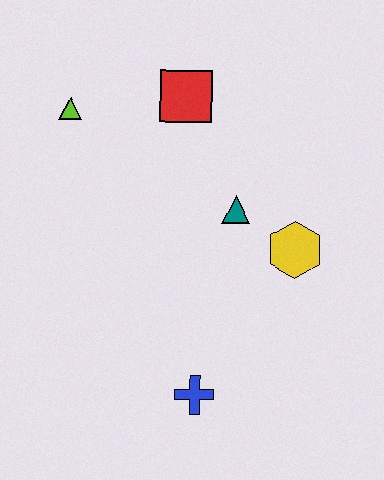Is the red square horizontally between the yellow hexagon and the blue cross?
No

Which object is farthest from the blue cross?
The lime triangle is farthest from the blue cross.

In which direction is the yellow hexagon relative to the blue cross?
The yellow hexagon is above the blue cross.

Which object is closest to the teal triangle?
The yellow hexagon is closest to the teal triangle.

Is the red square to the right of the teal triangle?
No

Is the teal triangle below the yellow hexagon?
No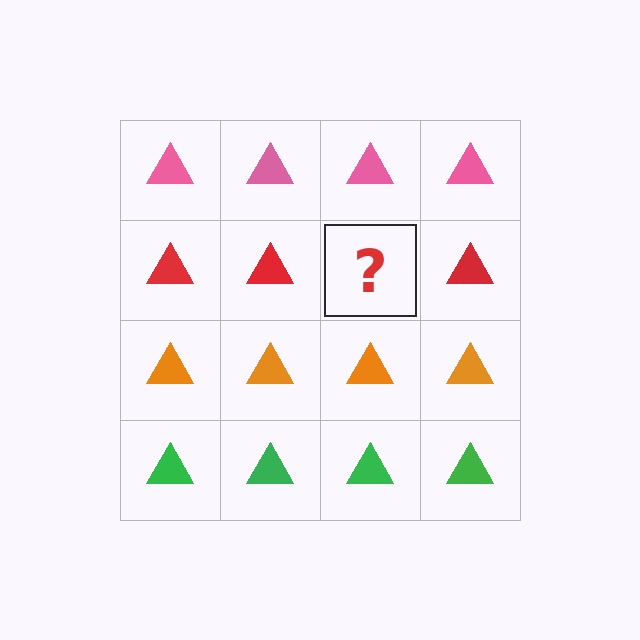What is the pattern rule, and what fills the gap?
The rule is that each row has a consistent color. The gap should be filled with a red triangle.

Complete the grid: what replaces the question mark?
The question mark should be replaced with a red triangle.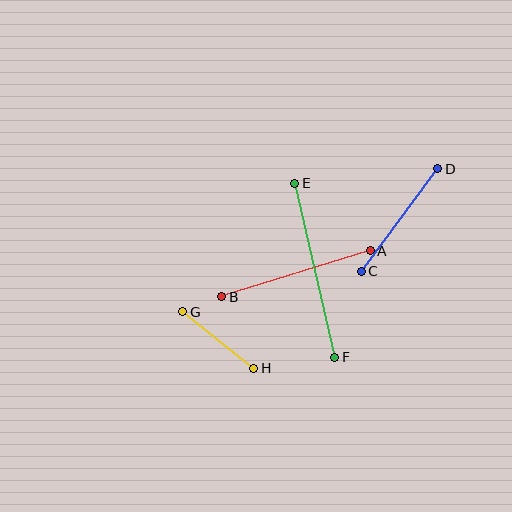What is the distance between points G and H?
The distance is approximately 91 pixels.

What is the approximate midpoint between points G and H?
The midpoint is at approximately (218, 340) pixels.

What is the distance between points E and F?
The distance is approximately 179 pixels.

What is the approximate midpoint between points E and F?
The midpoint is at approximately (315, 270) pixels.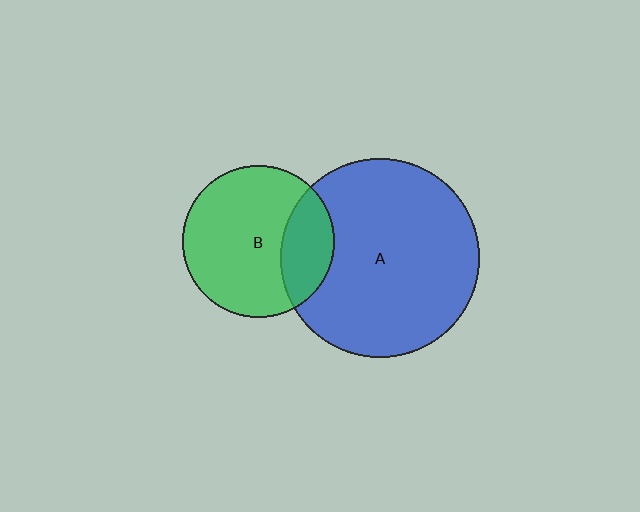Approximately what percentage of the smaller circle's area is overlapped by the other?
Approximately 25%.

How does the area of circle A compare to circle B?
Approximately 1.7 times.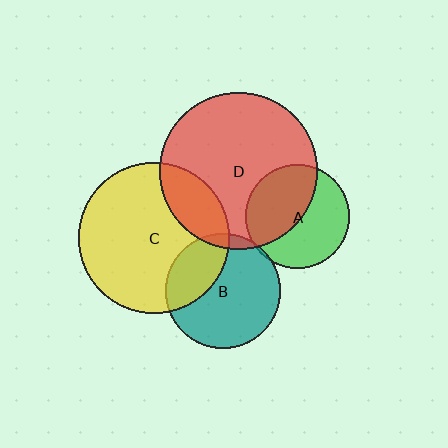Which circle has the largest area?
Circle D (red).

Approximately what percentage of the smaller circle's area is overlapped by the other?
Approximately 5%.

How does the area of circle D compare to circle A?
Approximately 2.3 times.